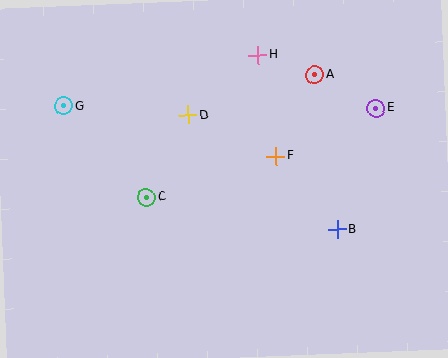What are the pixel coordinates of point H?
Point H is at (258, 55).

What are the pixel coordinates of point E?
Point E is at (376, 108).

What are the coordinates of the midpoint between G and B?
The midpoint between G and B is at (200, 168).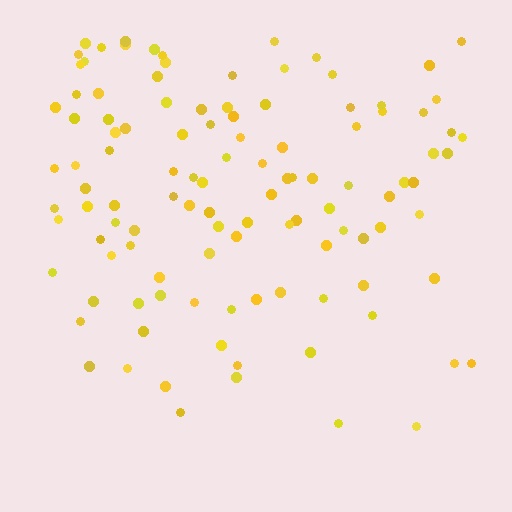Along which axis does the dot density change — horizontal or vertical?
Vertical.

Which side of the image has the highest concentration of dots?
The top.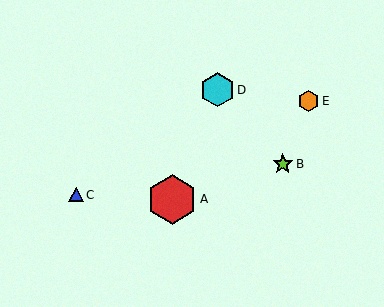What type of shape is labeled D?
Shape D is a cyan hexagon.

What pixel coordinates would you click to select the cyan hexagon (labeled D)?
Click at (217, 90) to select the cyan hexagon D.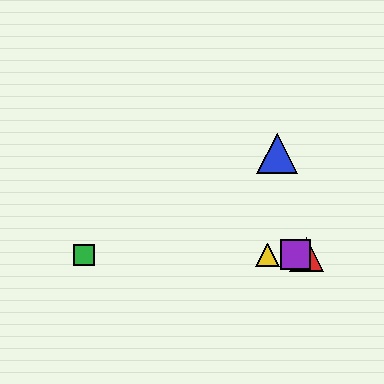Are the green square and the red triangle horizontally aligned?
Yes, both are at y≈255.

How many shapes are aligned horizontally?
4 shapes (the red triangle, the green square, the yellow triangle, the purple square) are aligned horizontally.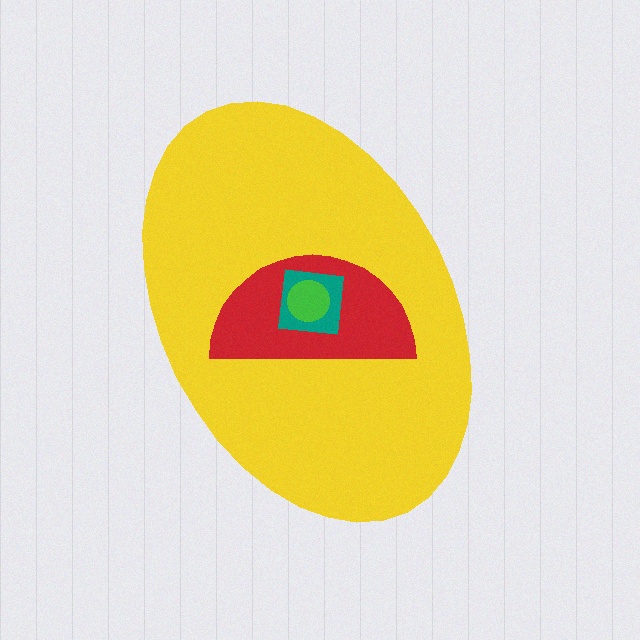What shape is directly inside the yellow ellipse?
The red semicircle.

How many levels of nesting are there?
4.